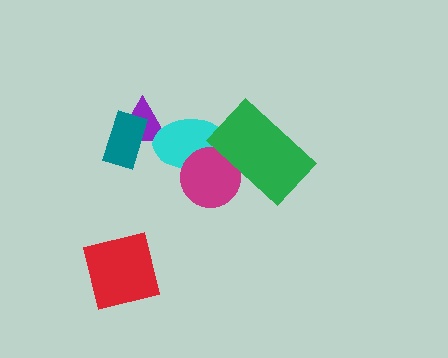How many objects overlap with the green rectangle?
2 objects overlap with the green rectangle.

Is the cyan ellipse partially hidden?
Yes, it is partially covered by another shape.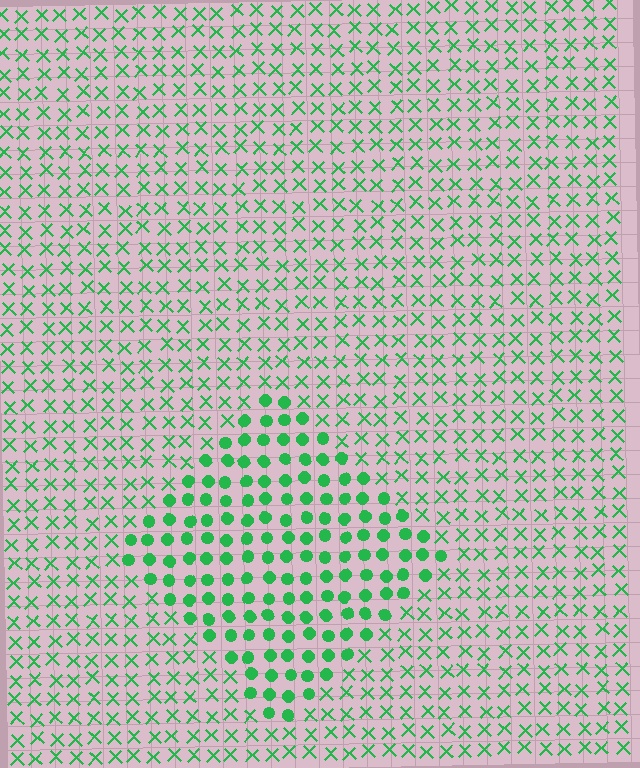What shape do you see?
I see a diamond.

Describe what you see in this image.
The image is filled with small green elements arranged in a uniform grid. A diamond-shaped region contains circles, while the surrounding area contains X marks. The boundary is defined purely by the change in element shape.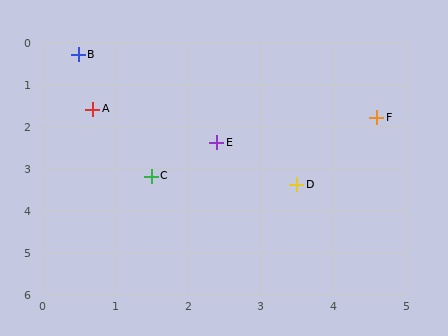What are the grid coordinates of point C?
Point C is at approximately (1.5, 3.2).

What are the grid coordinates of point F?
Point F is at approximately (4.6, 1.8).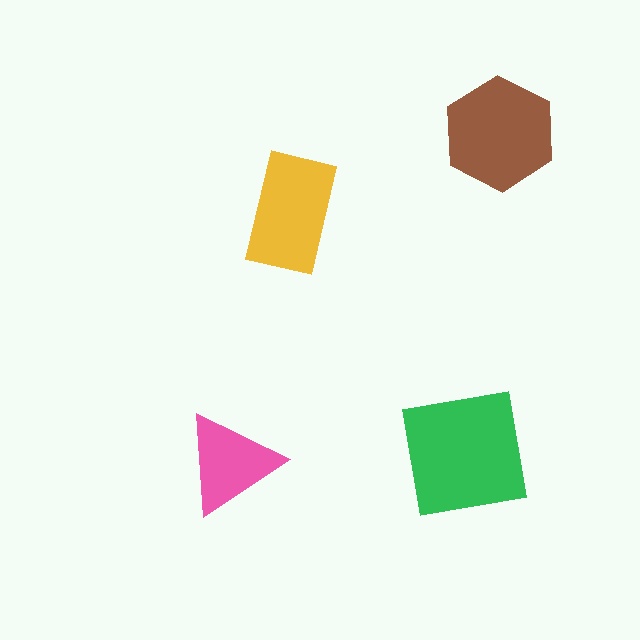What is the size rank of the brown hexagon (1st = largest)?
2nd.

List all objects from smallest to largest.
The pink triangle, the yellow rectangle, the brown hexagon, the green square.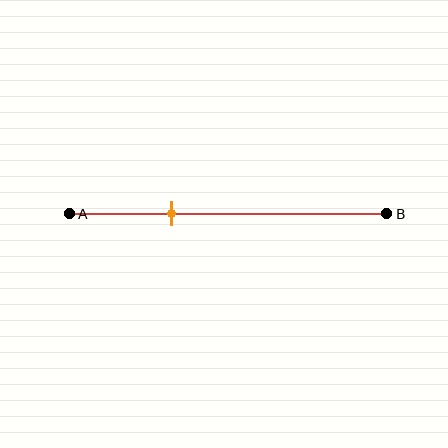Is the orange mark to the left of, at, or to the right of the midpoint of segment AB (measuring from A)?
The orange mark is to the left of the midpoint of segment AB.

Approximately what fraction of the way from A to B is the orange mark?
The orange mark is approximately 30% of the way from A to B.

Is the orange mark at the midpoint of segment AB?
No, the mark is at about 30% from A, not at the 50% midpoint.